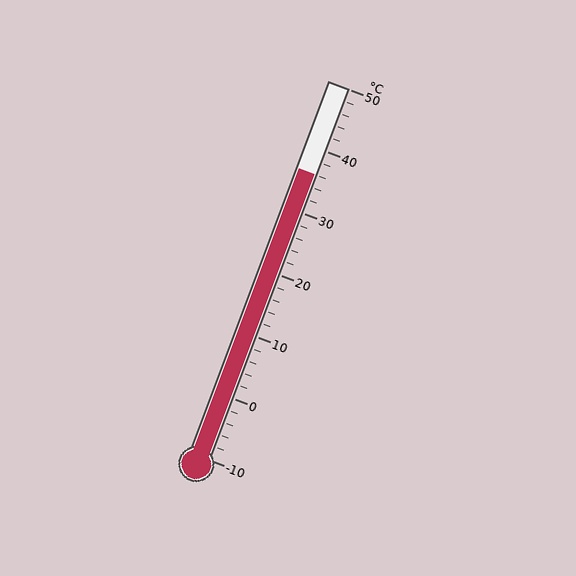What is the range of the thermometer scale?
The thermometer scale ranges from -10°C to 50°C.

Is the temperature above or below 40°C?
The temperature is below 40°C.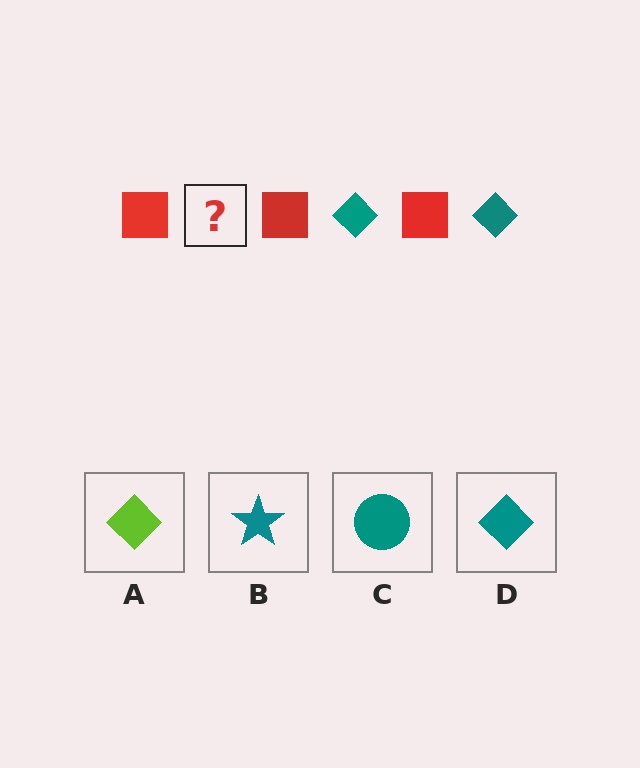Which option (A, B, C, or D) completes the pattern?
D.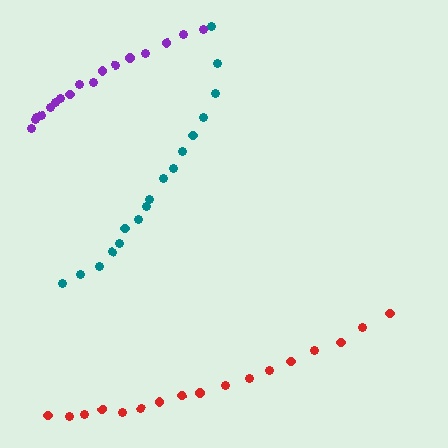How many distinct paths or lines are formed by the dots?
There are 3 distinct paths.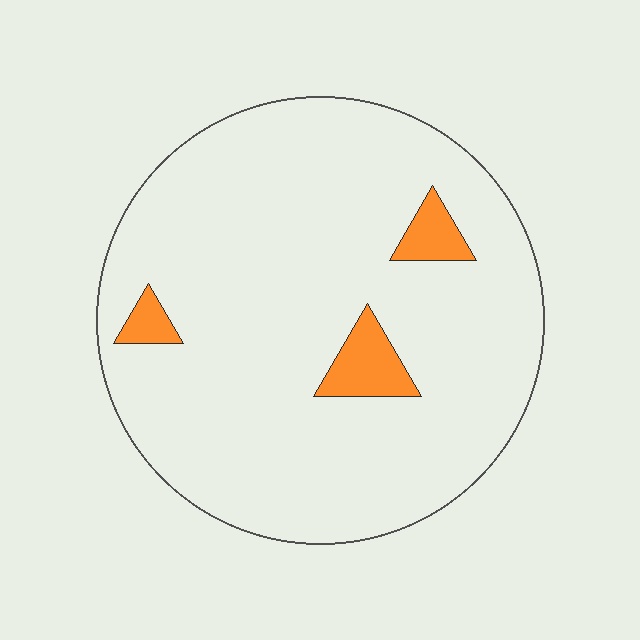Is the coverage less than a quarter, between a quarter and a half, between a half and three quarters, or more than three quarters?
Less than a quarter.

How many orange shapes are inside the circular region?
3.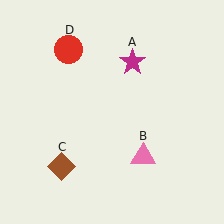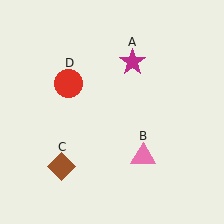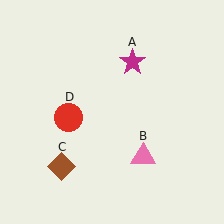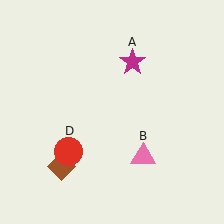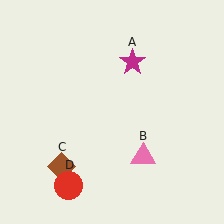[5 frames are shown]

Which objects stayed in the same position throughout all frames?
Magenta star (object A) and pink triangle (object B) and brown diamond (object C) remained stationary.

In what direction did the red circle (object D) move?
The red circle (object D) moved down.